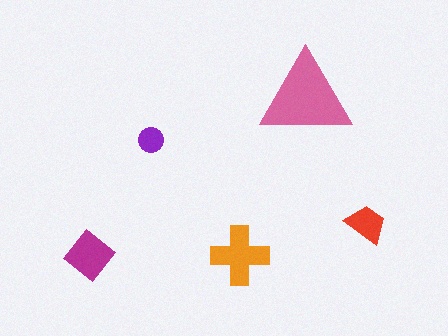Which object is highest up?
The pink triangle is topmost.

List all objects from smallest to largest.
The purple circle, the red trapezoid, the magenta diamond, the orange cross, the pink triangle.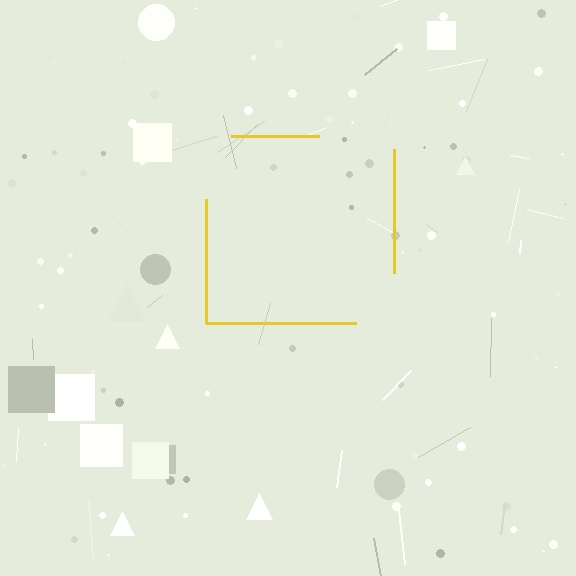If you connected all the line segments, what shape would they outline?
They would outline a square.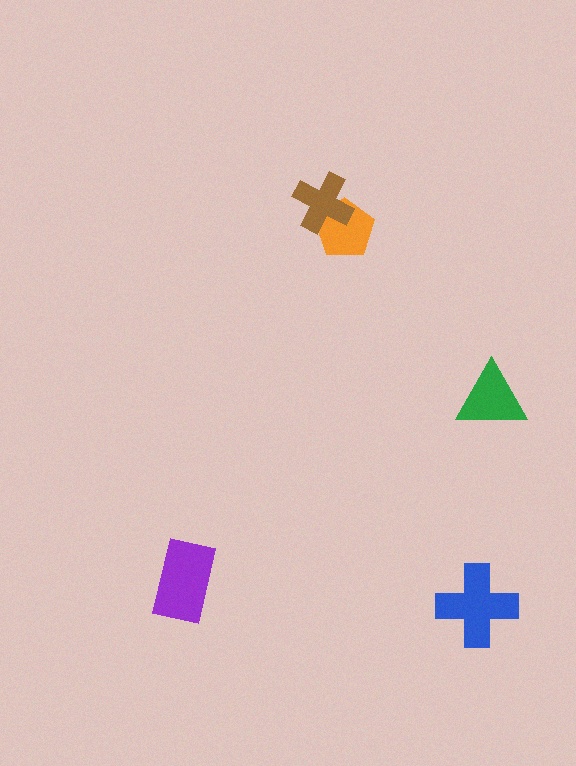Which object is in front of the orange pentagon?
The brown cross is in front of the orange pentagon.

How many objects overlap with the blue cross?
0 objects overlap with the blue cross.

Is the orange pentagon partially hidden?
Yes, it is partially covered by another shape.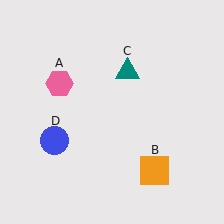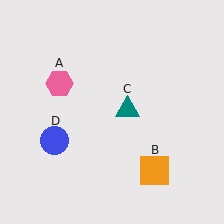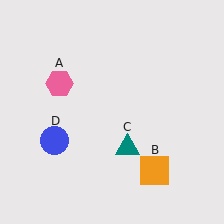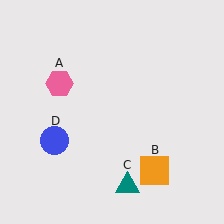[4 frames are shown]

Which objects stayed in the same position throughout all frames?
Pink hexagon (object A) and orange square (object B) and blue circle (object D) remained stationary.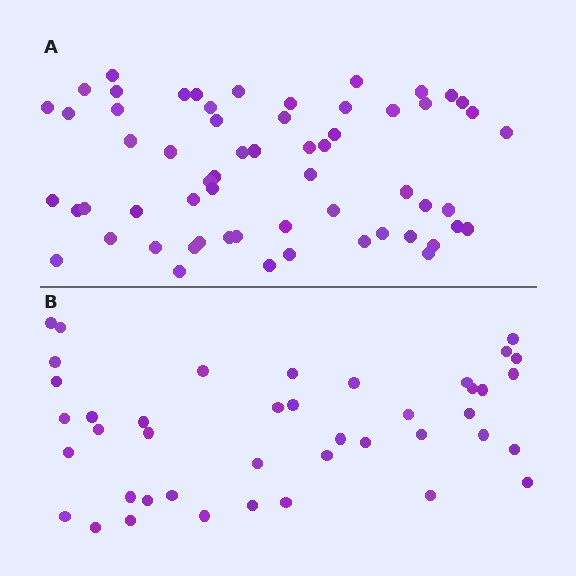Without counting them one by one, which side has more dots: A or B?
Region A (the top region) has more dots.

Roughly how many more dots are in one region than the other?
Region A has approximately 20 more dots than region B.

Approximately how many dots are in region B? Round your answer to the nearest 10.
About 40 dots. (The exact count is 42, which rounds to 40.)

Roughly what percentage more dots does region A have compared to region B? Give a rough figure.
About 45% more.